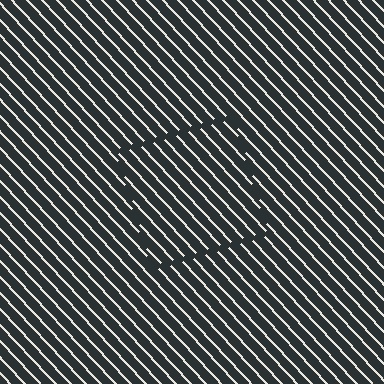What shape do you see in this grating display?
An illusory square. The interior of the shape contains the same grating, shifted by half a period — the contour is defined by the phase discontinuity where line-ends from the inner and outer gratings abut.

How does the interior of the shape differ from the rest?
The interior of the shape contains the same grating, shifted by half a period — the contour is defined by the phase discontinuity where line-ends from the inner and outer gratings abut.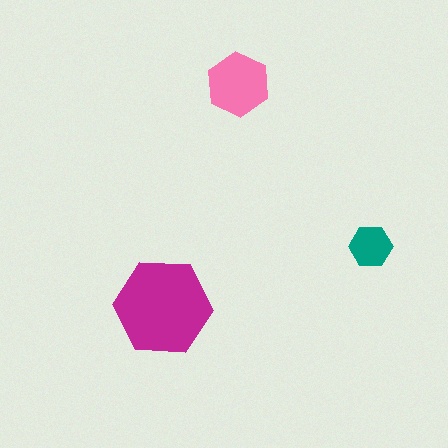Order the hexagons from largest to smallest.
the magenta one, the pink one, the teal one.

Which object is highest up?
The pink hexagon is topmost.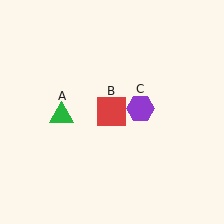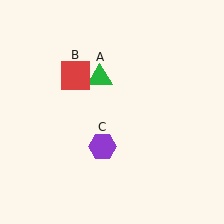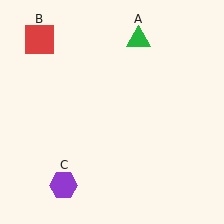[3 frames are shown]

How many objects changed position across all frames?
3 objects changed position: green triangle (object A), red square (object B), purple hexagon (object C).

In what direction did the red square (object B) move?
The red square (object B) moved up and to the left.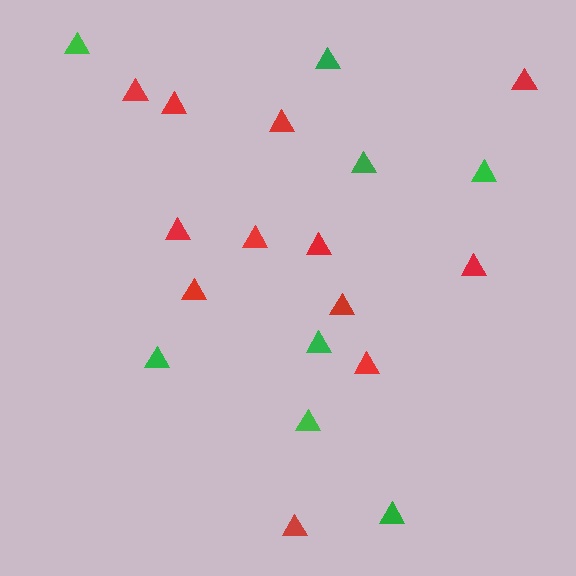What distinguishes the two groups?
There are 2 groups: one group of green triangles (8) and one group of red triangles (12).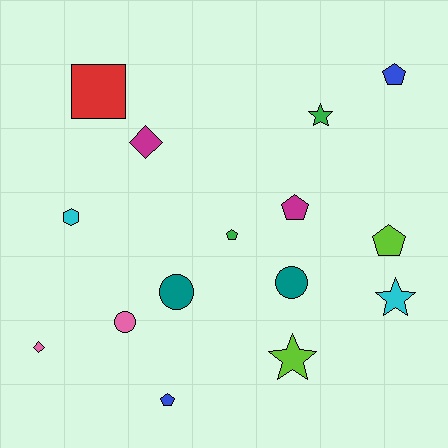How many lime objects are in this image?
There are 2 lime objects.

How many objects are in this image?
There are 15 objects.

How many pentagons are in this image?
There are 5 pentagons.